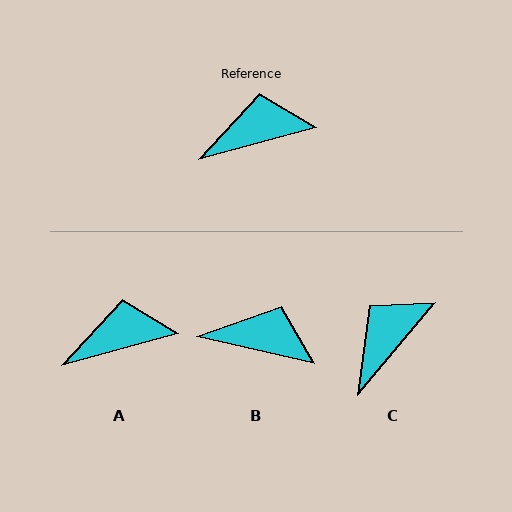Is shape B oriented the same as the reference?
No, it is off by about 28 degrees.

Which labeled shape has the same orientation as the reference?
A.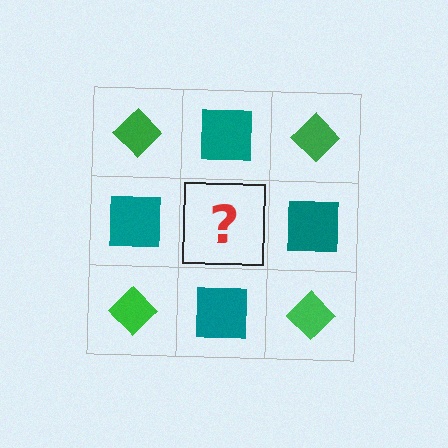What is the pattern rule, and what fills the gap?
The rule is that it alternates green diamond and teal square in a checkerboard pattern. The gap should be filled with a green diamond.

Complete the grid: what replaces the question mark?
The question mark should be replaced with a green diamond.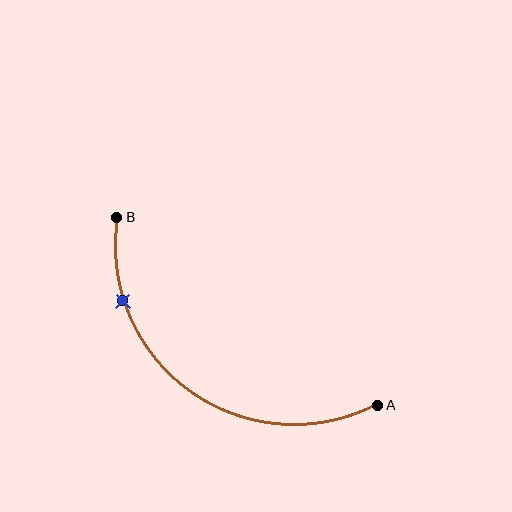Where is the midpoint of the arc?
The arc midpoint is the point on the curve farthest from the straight line joining A and B. It sits below and to the left of that line.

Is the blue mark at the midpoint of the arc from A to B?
No. The blue mark lies on the arc but is closer to endpoint B. The arc midpoint would be at the point on the curve equidistant along the arc from both A and B.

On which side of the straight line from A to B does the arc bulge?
The arc bulges below and to the left of the straight line connecting A and B.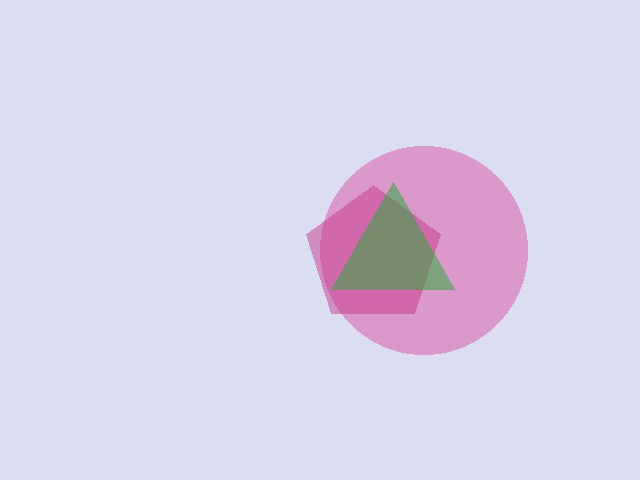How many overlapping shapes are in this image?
There are 3 overlapping shapes in the image.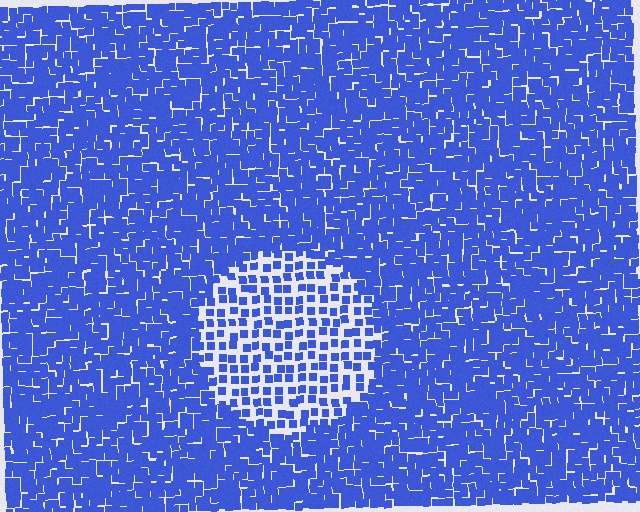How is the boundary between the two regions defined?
The boundary is defined by a change in element density (approximately 2.2x ratio). All elements are the same color, size, and shape.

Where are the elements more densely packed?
The elements are more densely packed outside the circle boundary.